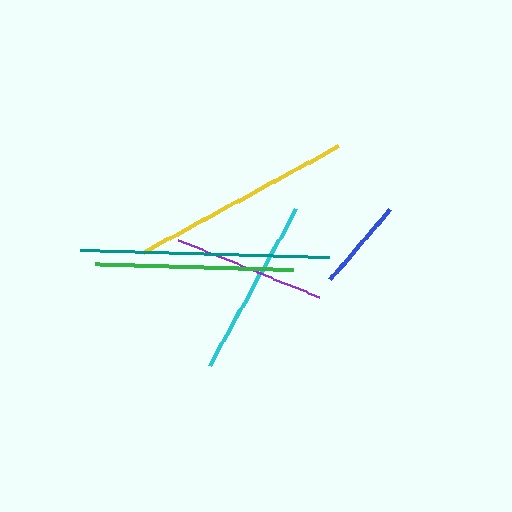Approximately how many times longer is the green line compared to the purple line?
The green line is approximately 1.3 times the length of the purple line.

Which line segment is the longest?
The teal line is the longest at approximately 249 pixels.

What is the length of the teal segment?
The teal segment is approximately 249 pixels long.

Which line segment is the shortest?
The blue line is the shortest at approximately 93 pixels.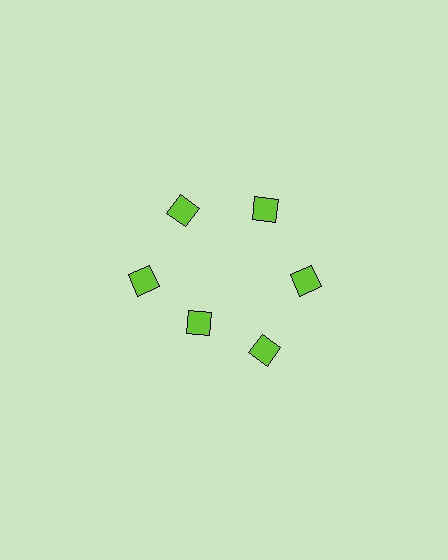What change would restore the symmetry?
The symmetry would be restored by moving it outward, back onto the ring so that all 6 diamonds sit at equal angles and equal distance from the center.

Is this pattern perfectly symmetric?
No. The 6 lime diamonds are arranged in a ring, but one element near the 7 o'clock position is pulled inward toward the center, breaking the 6-fold rotational symmetry.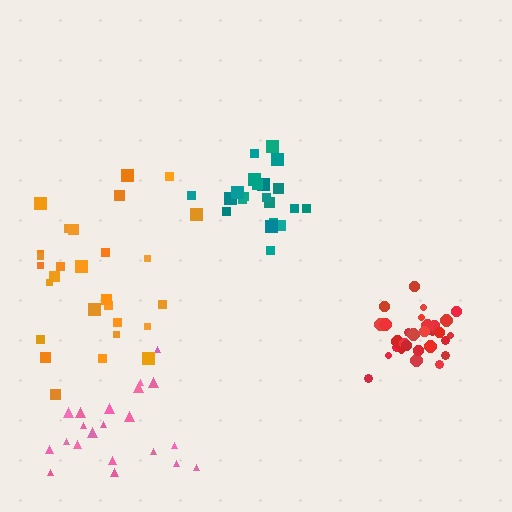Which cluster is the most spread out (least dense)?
Pink.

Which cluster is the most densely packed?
Red.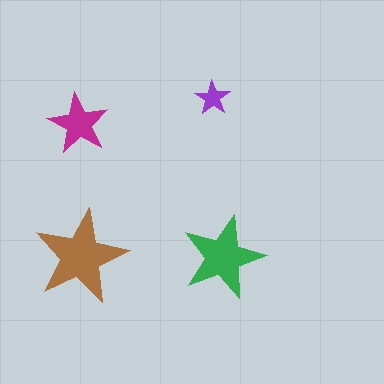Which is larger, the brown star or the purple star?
The brown one.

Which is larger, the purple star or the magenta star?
The magenta one.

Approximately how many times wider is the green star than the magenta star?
About 1.5 times wider.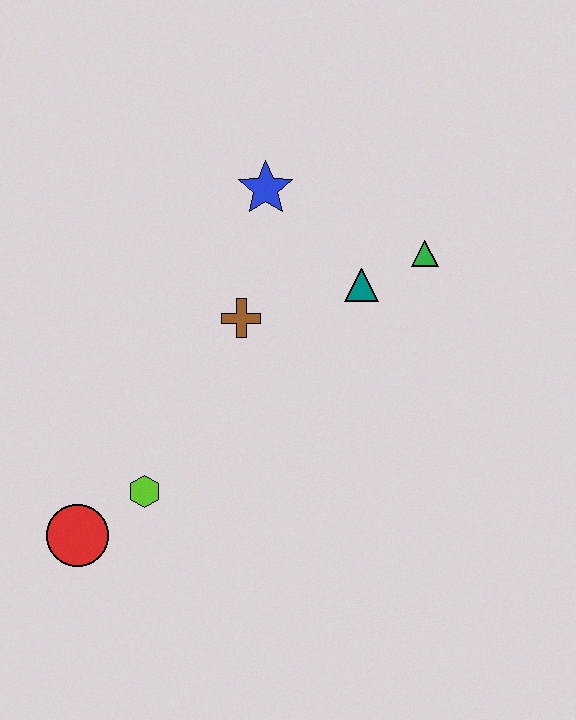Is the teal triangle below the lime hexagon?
No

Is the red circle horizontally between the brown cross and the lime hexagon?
No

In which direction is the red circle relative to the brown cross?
The red circle is below the brown cross.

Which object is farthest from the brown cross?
The red circle is farthest from the brown cross.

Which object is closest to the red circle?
The lime hexagon is closest to the red circle.